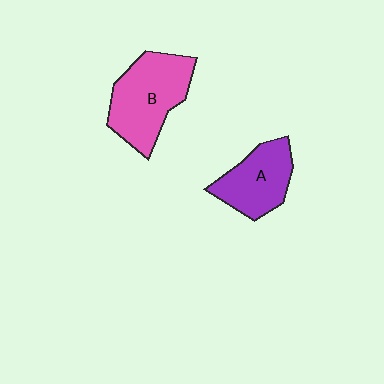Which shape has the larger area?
Shape B (pink).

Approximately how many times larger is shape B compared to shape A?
Approximately 1.3 times.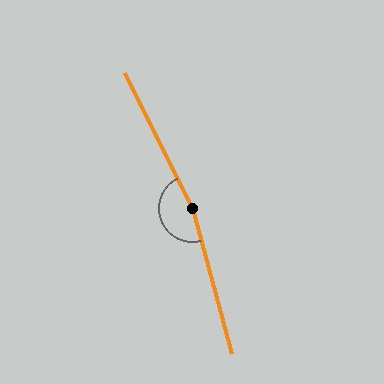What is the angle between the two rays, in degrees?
Approximately 169 degrees.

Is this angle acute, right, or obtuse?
It is obtuse.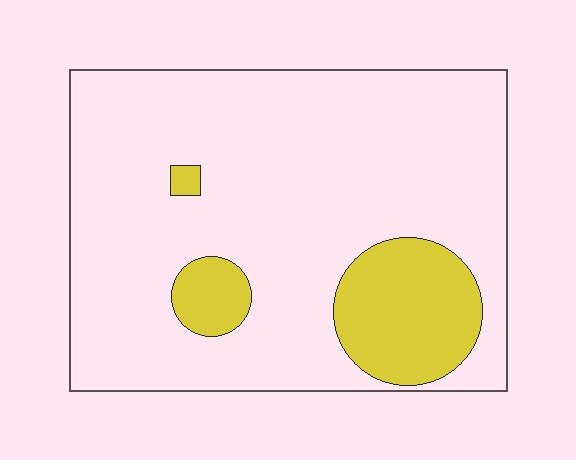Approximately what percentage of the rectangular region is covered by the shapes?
Approximately 15%.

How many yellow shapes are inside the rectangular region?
3.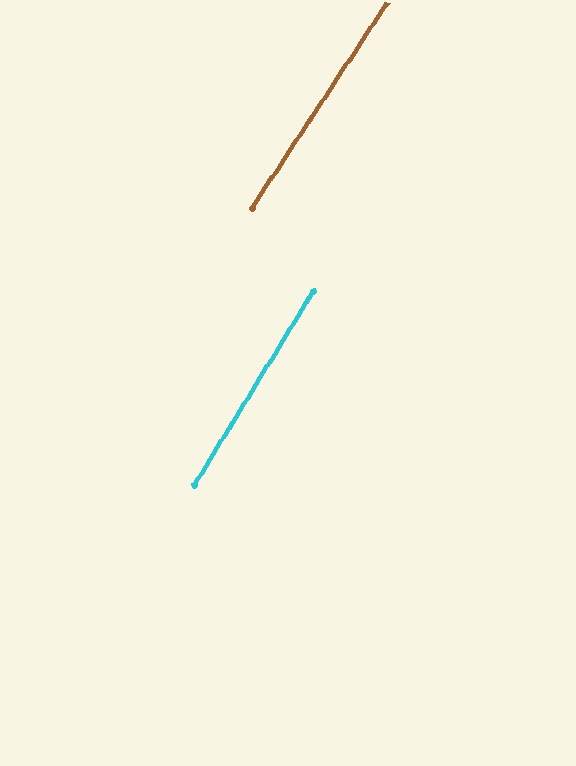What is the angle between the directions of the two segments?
Approximately 2 degrees.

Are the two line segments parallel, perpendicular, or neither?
Parallel — their directions differ by only 1.7°.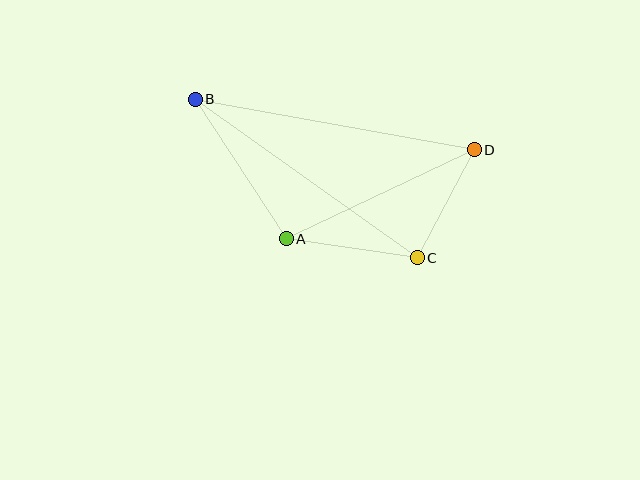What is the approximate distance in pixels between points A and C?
The distance between A and C is approximately 132 pixels.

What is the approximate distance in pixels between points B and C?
The distance between B and C is approximately 273 pixels.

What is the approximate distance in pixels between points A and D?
The distance between A and D is approximately 208 pixels.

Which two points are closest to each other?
Points C and D are closest to each other.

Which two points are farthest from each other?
Points B and D are farthest from each other.